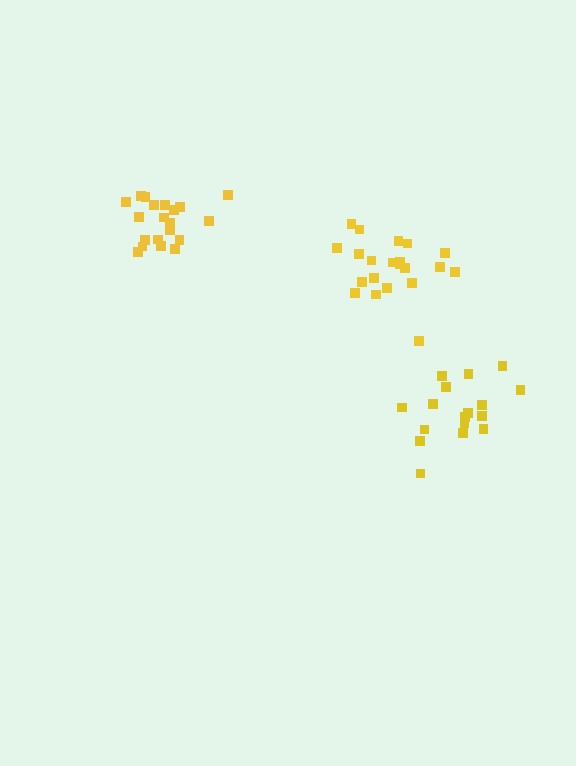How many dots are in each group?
Group 1: 17 dots, Group 2: 20 dots, Group 3: 21 dots (58 total).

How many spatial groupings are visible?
There are 3 spatial groupings.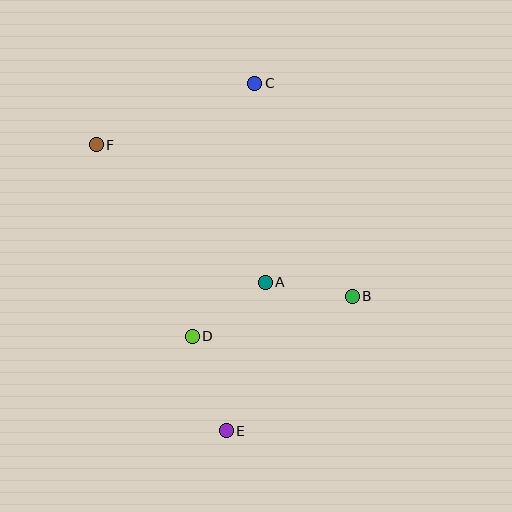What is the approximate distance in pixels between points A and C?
The distance between A and C is approximately 199 pixels.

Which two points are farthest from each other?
Points C and E are farthest from each other.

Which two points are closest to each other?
Points A and B are closest to each other.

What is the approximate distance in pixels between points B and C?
The distance between B and C is approximately 234 pixels.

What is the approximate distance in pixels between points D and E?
The distance between D and E is approximately 101 pixels.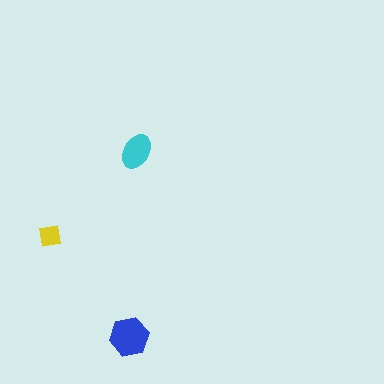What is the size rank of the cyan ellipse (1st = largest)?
2nd.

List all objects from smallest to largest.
The yellow square, the cyan ellipse, the blue hexagon.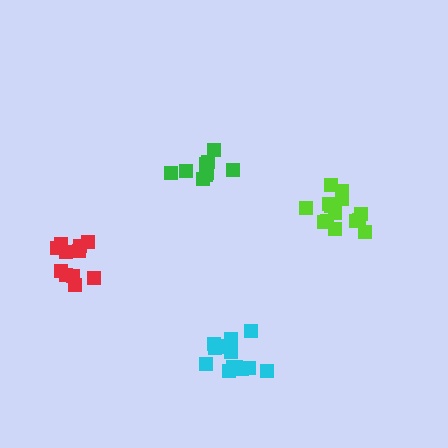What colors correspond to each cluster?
The clusters are colored: green, red, lime, cyan.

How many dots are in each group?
Group 1: 9 dots, Group 2: 11 dots, Group 3: 14 dots, Group 4: 14 dots (48 total).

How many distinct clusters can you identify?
There are 4 distinct clusters.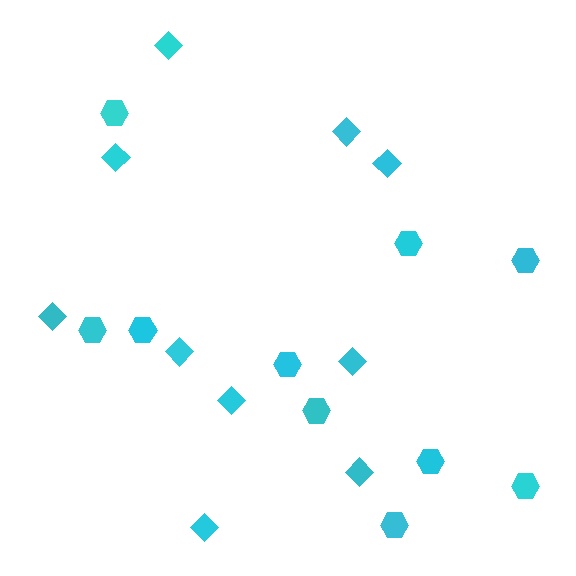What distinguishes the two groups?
There are 2 groups: one group of hexagons (10) and one group of diamonds (10).